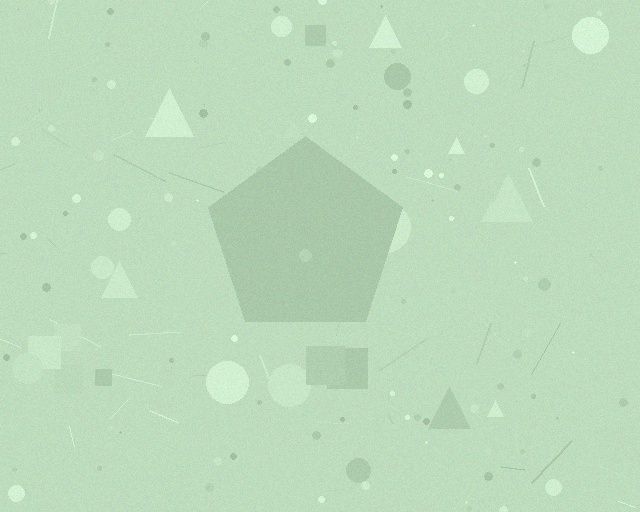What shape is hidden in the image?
A pentagon is hidden in the image.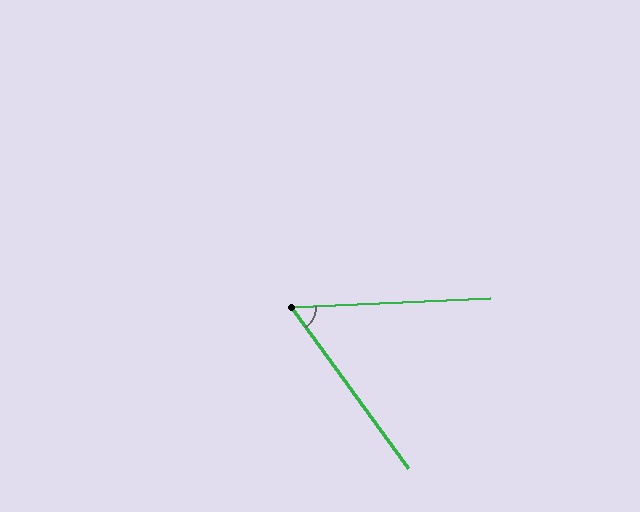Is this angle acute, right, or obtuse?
It is acute.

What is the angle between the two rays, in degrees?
Approximately 57 degrees.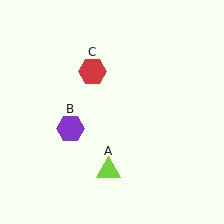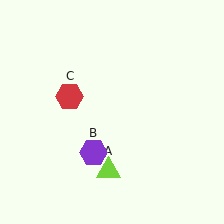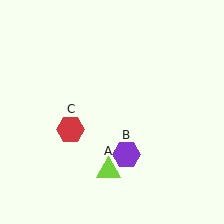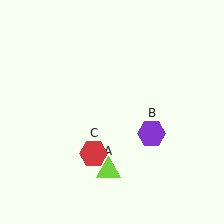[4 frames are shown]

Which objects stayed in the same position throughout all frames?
Lime triangle (object A) remained stationary.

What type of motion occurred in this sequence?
The purple hexagon (object B), red hexagon (object C) rotated counterclockwise around the center of the scene.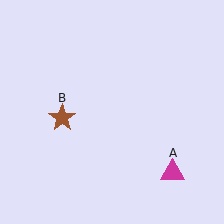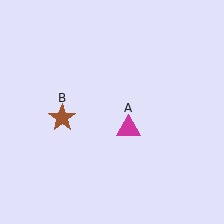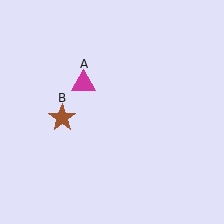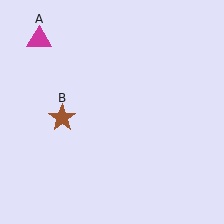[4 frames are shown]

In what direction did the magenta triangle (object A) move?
The magenta triangle (object A) moved up and to the left.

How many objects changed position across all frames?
1 object changed position: magenta triangle (object A).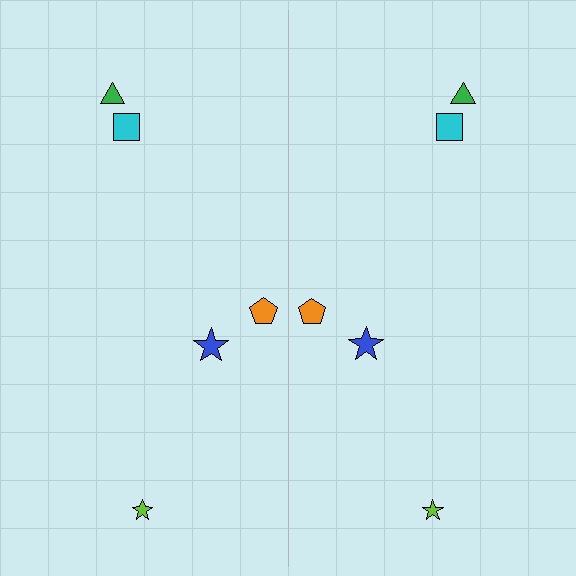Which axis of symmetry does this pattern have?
The pattern has a vertical axis of symmetry running through the center of the image.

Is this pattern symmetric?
Yes, this pattern has bilateral (reflection) symmetry.